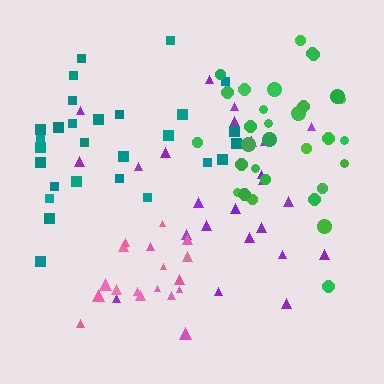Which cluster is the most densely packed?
Pink.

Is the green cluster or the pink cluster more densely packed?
Pink.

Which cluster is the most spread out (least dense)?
Purple.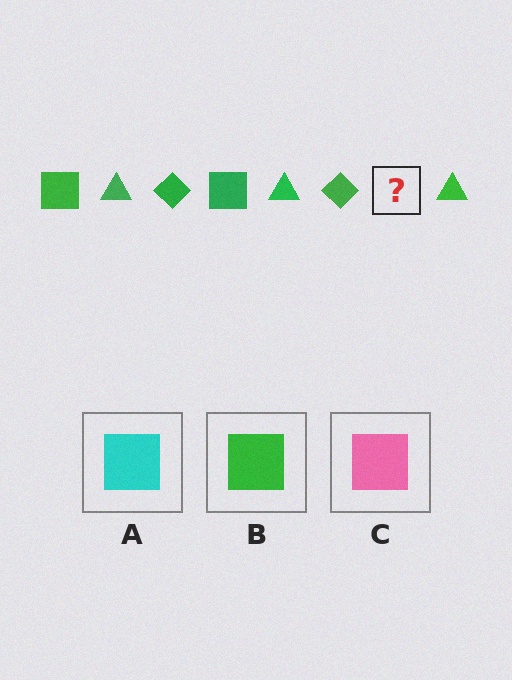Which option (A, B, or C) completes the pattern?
B.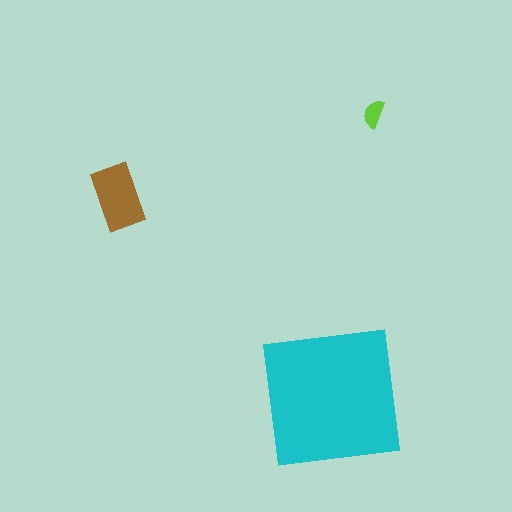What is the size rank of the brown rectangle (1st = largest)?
2nd.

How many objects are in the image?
There are 3 objects in the image.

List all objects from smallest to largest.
The lime semicircle, the brown rectangle, the cyan square.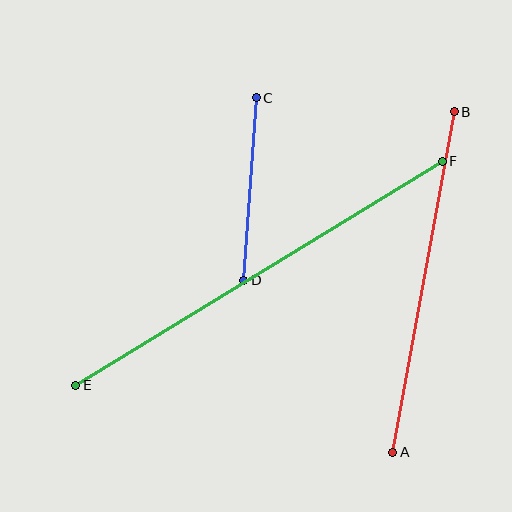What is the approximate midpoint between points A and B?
The midpoint is at approximately (423, 282) pixels.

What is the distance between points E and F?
The distance is approximately 429 pixels.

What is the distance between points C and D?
The distance is approximately 183 pixels.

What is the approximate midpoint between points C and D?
The midpoint is at approximately (250, 189) pixels.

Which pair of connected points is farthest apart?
Points E and F are farthest apart.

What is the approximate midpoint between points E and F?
The midpoint is at approximately (259, 273) pixels.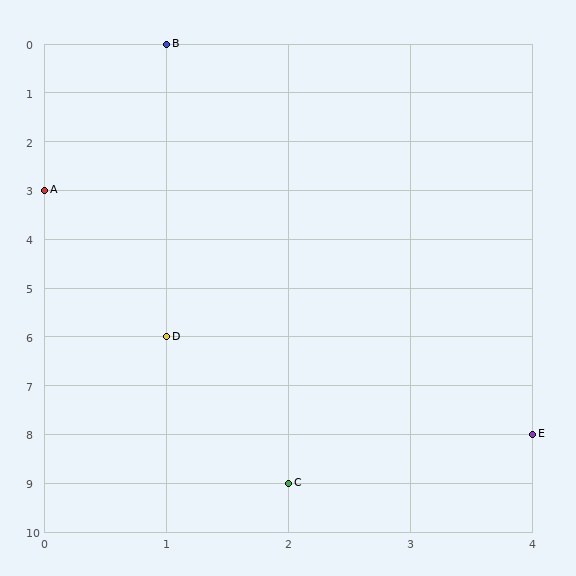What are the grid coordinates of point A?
Point A is at grid coordinates (0, 3).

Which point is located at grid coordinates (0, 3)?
Point A is at (0, 3).